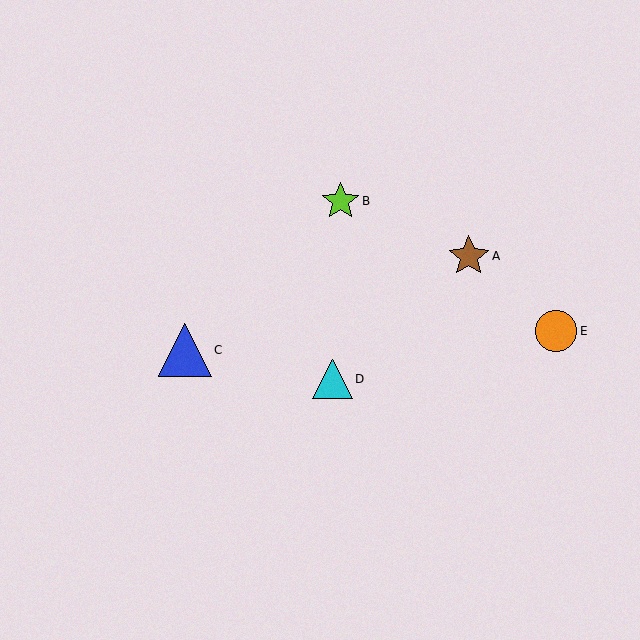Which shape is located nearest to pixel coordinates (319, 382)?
The cyan triangle (labeled D) at (332, 379) is nearest to that location.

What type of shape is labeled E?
Shape E is an orange circle.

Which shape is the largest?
The blue triangle (labeled C) is the largest.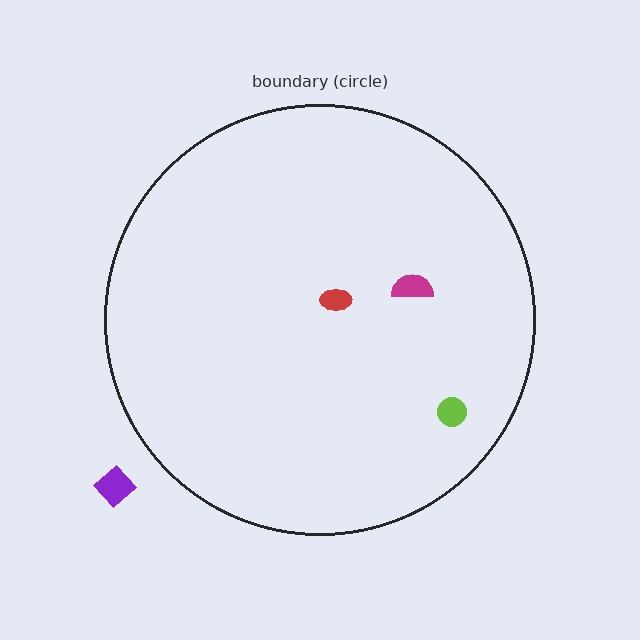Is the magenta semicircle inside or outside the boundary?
Inside.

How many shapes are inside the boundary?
3 inside, 1 outside.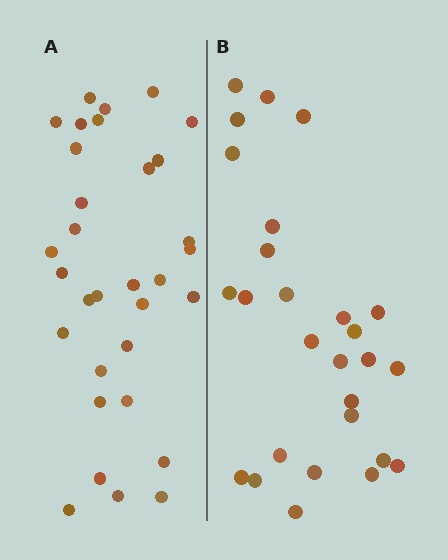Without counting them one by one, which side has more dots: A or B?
Region A (the left region) has more dots.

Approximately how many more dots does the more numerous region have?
Region A has about 5 more dots than region B.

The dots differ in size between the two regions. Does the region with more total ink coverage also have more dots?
No. Region B has more total ink coverage because its dots are larger, but region A actually contains more individual dots. Total area can be misleading — the number of items is what matters here.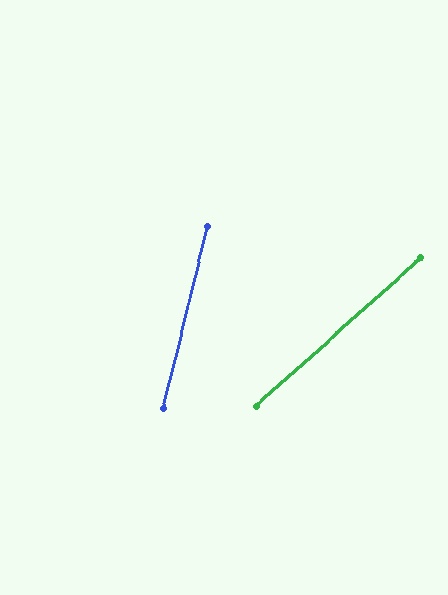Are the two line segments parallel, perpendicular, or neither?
Neither parallel nor perpendicular — they differ by about 34°.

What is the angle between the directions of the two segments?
Approximately 34 degrees.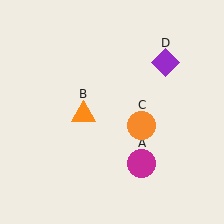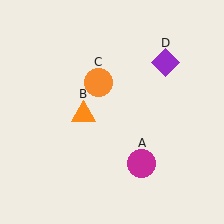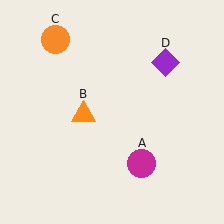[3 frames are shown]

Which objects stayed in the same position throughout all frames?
Magenta circle (object A) and orange triangle (object B) and purple diamond (object D) remained stationary.